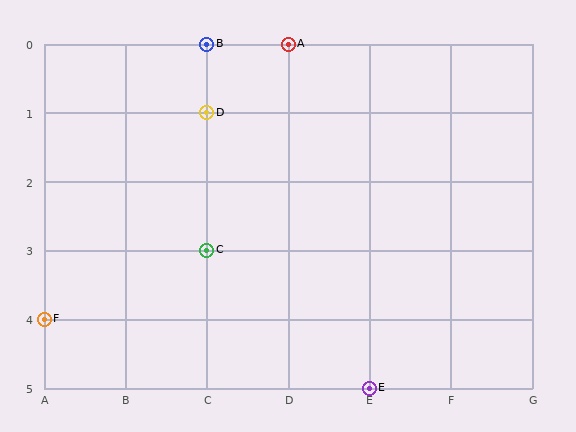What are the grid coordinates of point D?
Point D is at grid coordinates (C, 1).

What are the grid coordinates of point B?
Point B is at grid coordinates (C, 0).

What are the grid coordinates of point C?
Point C is at grid coordinates (C, 3).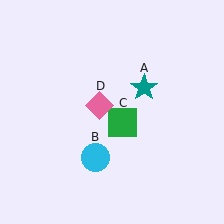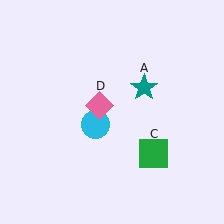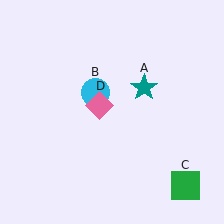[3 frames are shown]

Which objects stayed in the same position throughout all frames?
Teal star (object A) and pink diamond (object D) remained stationary.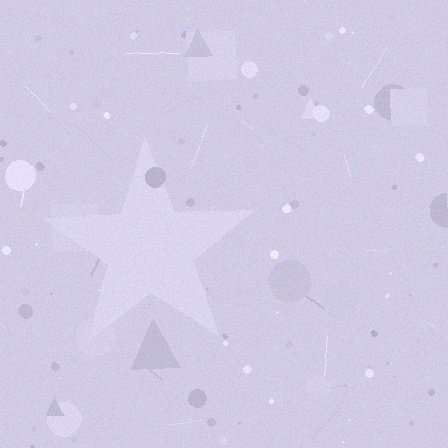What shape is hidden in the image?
A star is hidden in the image.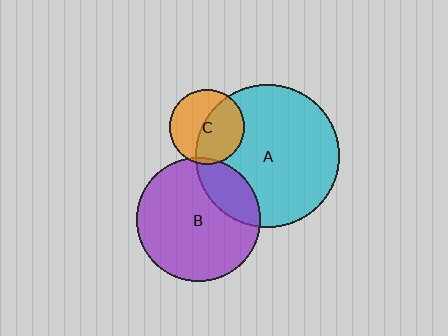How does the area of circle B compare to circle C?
Approximately 2.7 times.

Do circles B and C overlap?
Yes.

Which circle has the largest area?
Circle A (cyan).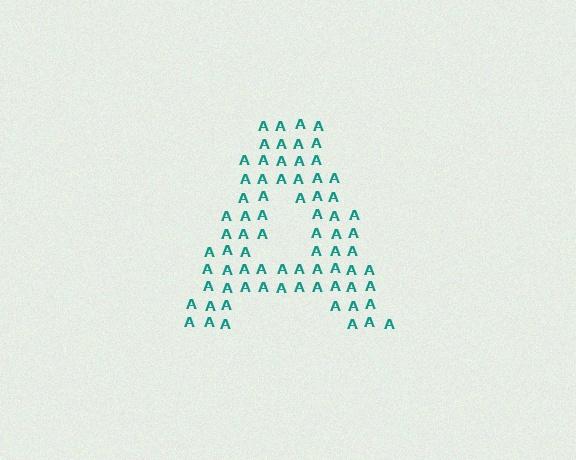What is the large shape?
The large shape is the letter A.